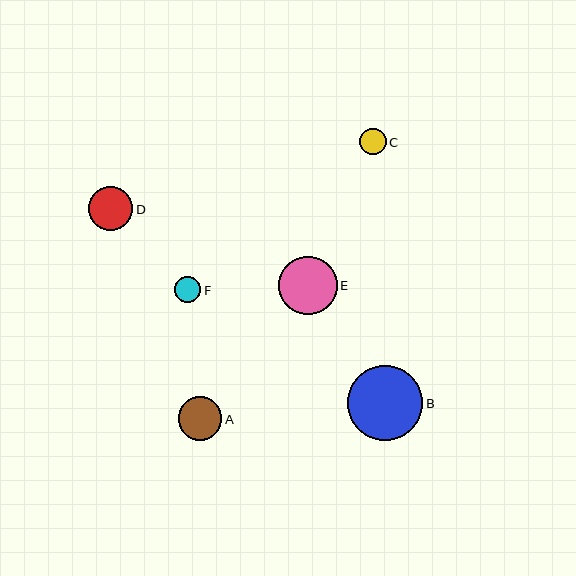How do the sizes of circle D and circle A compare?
Circle D and circle A are approximately the same size.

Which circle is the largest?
Circle B is the largest with a size of approximately 76 pixels.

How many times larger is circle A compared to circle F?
Circle A is approximately 1.7 times the size of circle F.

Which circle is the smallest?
Circle F is the smallest with a size of approximately 26 pixels.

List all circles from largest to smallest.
From largest to smallest: B, E, D, A, C, F.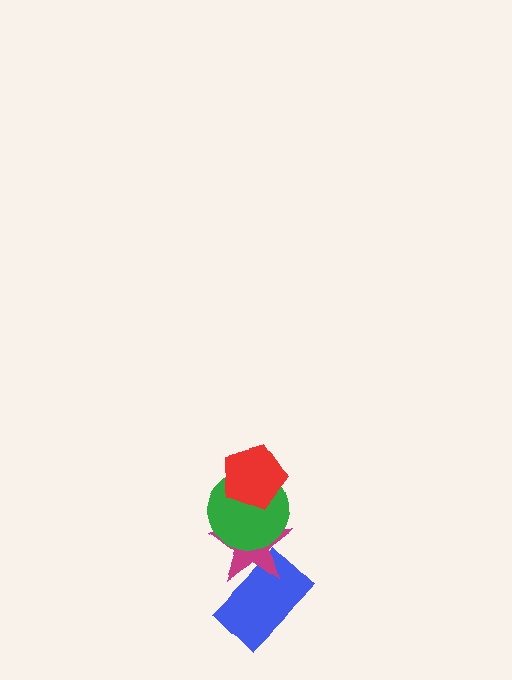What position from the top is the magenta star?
The magenta star is 3rd from the top.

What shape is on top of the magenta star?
The green circle is on top of the magenta star.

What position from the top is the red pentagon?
The red pentagon is 1st from the top.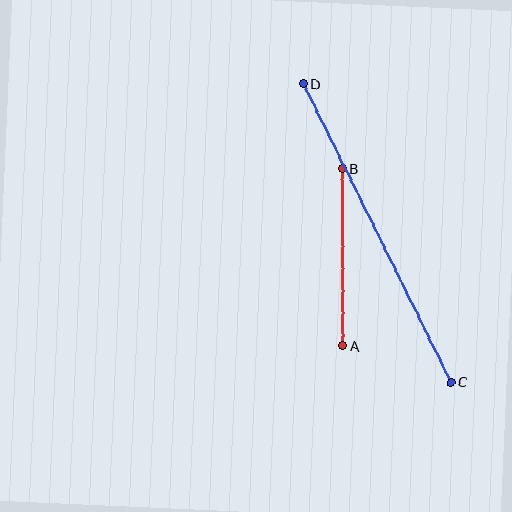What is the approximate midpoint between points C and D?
The midpoint is at approximately (377, 233) pixels.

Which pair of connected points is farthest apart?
Points C and D are farthest apart.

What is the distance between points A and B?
The distance is approximately 177 pixels.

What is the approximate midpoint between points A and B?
The midpoint is at approximately (343, 257) pixels.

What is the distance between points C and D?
The distance is approximately 333 pixels.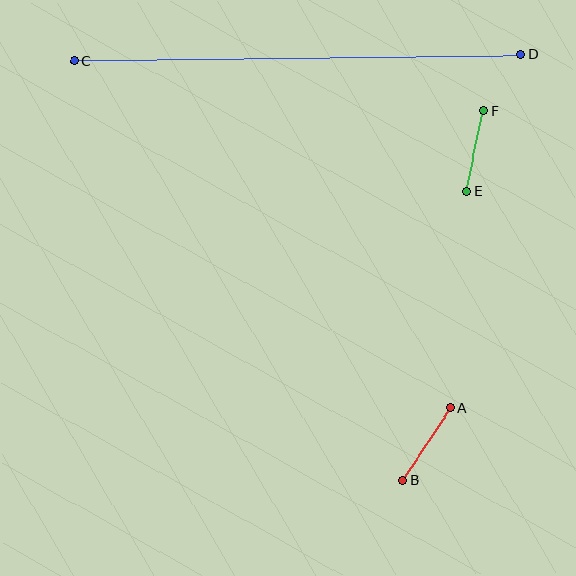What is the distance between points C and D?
The distance is approximately 447 pixels.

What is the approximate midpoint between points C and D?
The midpoint is at approximately (298, 58) pixels.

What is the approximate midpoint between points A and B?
The midpoint is at approximately (427, 444) pixels.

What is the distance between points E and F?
The distance is approximately 83 pixels.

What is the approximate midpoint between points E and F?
The midpoint is at approximately (475, 151) pixels.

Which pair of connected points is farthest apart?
Points C and D are farthest apart.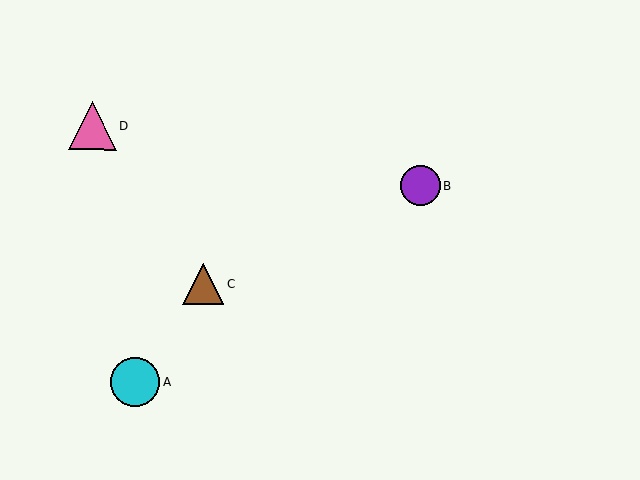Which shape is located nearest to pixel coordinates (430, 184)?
The purple circle (labeled B) at (421, 186) is nearest to that location.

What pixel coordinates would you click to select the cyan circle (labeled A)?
Click at (134, 381) to select the cyan circle A.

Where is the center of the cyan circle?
The center of the cyan circle is at (134, 381).